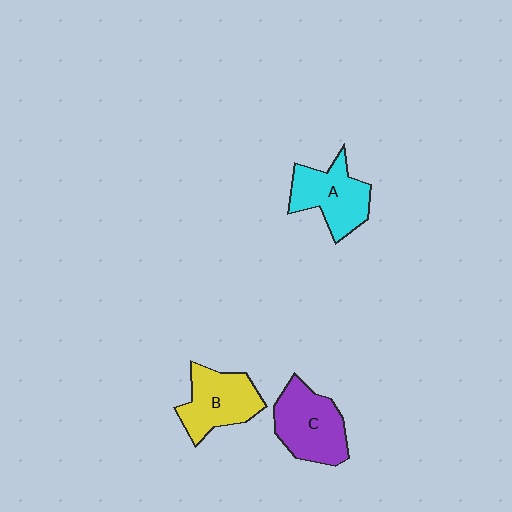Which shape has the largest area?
Shape C (purple).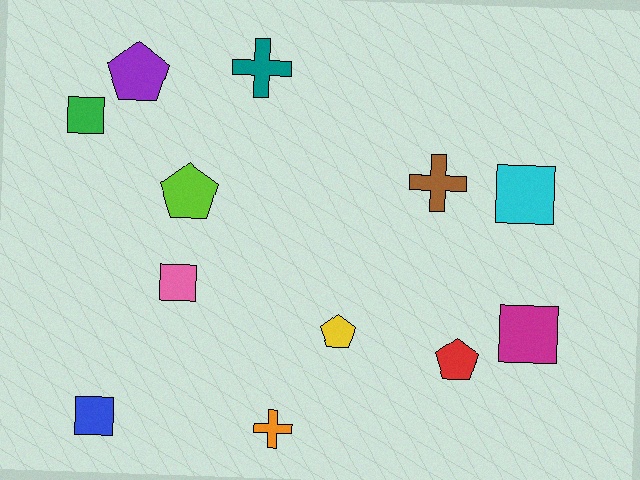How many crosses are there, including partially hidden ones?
There are 3 crosses.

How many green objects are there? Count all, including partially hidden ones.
There is 1 green object.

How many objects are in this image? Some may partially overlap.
There are 12 objects.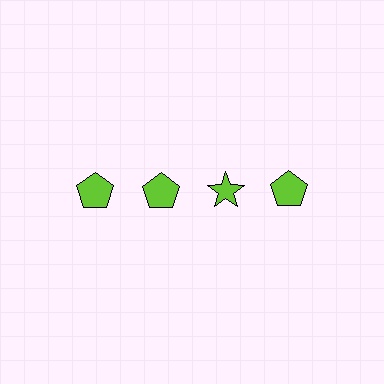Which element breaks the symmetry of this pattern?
The lime star in the top row, center column breaks the symmetry. All other shapes are lime pentagons.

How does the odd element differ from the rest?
It has a different shape: star instead of pentagon.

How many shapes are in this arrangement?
There are 4 shapes arranged in a grid pattern.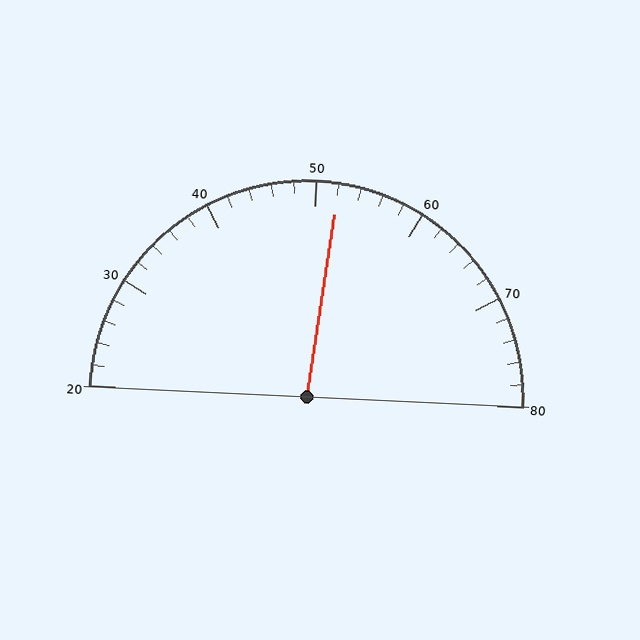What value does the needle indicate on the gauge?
The needle indicates approximately 52.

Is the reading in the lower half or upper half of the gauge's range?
The reading is in the upper half of the range (20 to 80).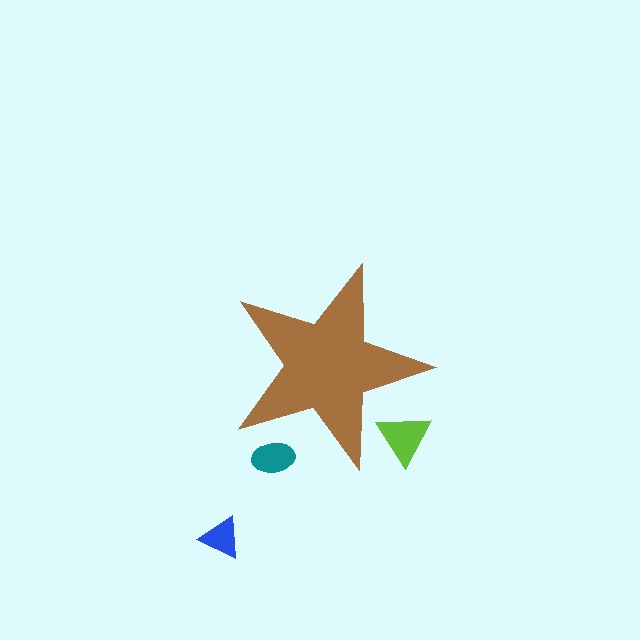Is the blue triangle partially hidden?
No, the blue triangle is fully visible.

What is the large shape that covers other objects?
A brown star.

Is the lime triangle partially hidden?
Yes, the lime triangle is partially hidden behind the brown star.